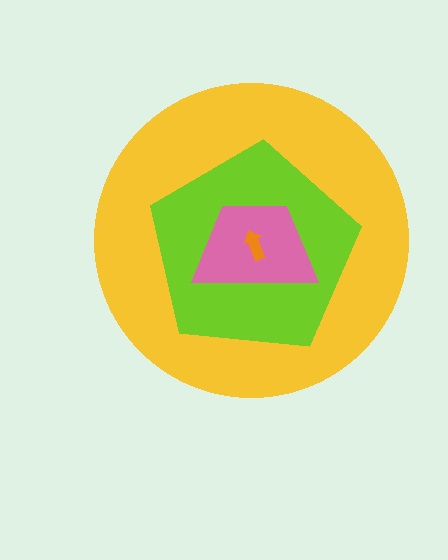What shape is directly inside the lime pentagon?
The pink trapezoid.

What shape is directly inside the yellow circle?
The lime pentagon.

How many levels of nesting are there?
4.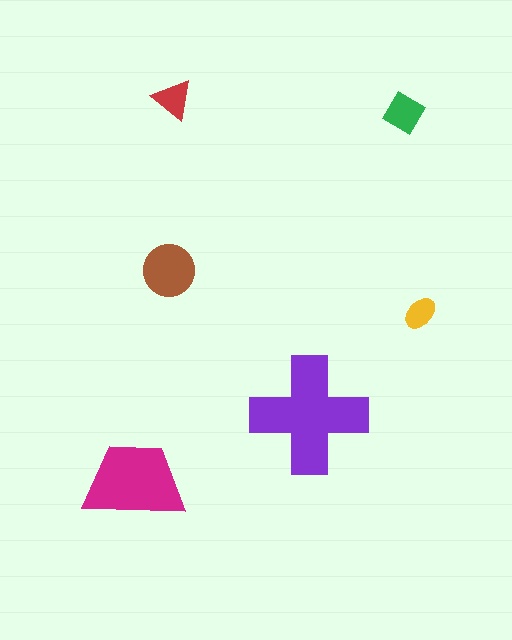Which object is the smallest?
The yellow ellipse.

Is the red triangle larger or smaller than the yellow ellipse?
Larger.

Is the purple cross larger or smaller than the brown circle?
Larger.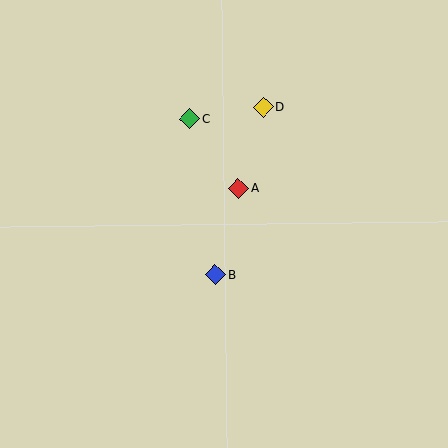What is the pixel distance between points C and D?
The distance between C and D is 74 pixels.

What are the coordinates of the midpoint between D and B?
The midpoint between D and B is at (239, 191).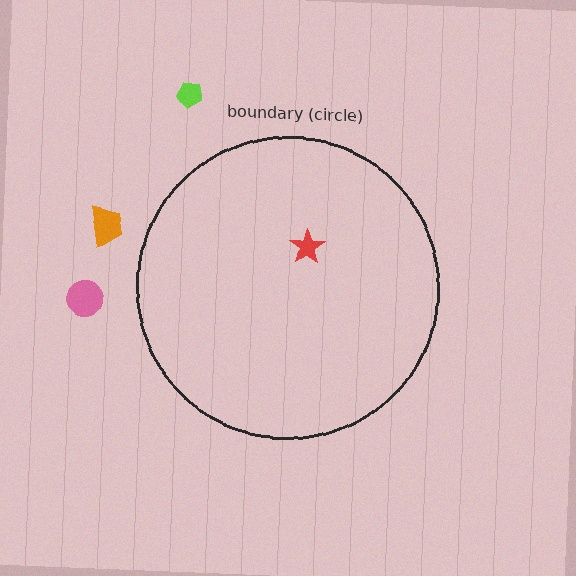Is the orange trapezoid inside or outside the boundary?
Outside.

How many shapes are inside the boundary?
1 inside, 3 outside.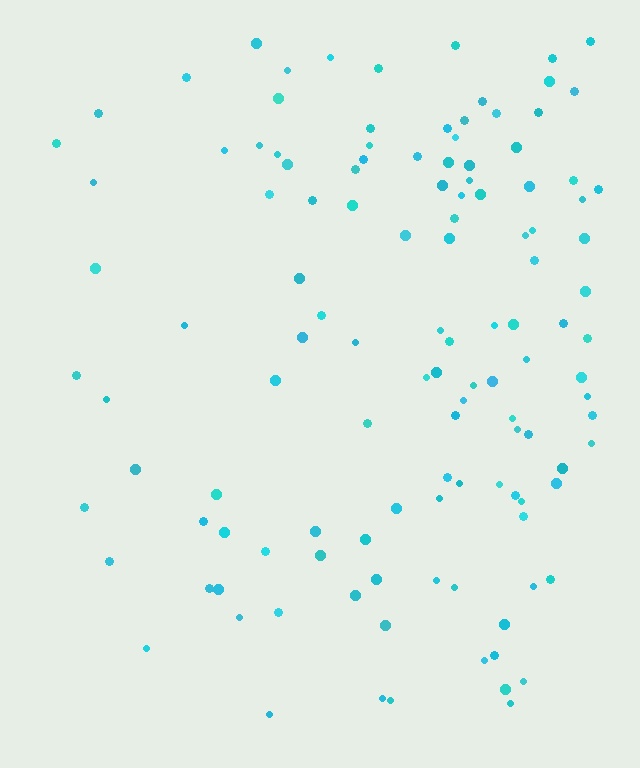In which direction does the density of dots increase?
From left to right, with the right side densest.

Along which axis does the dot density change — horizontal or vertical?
Horizontal.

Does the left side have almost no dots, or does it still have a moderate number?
Still a moderate number, just noticeably fewer than the right.